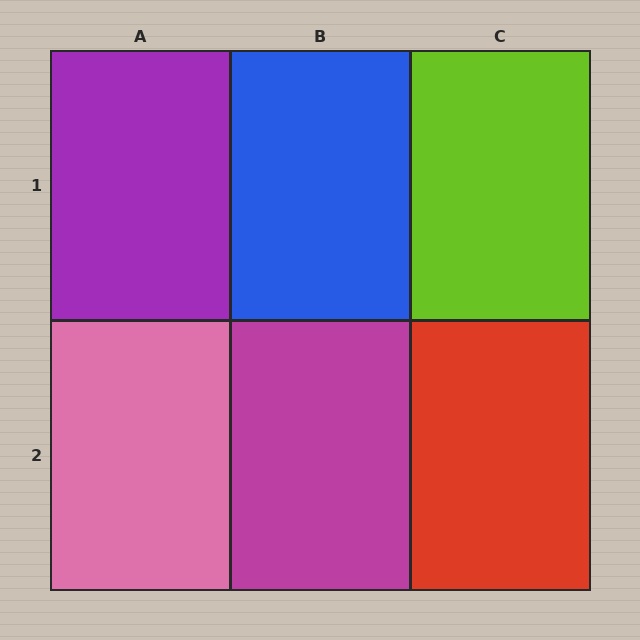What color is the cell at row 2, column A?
Pink.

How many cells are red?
1 cell is red.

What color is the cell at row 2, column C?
Red.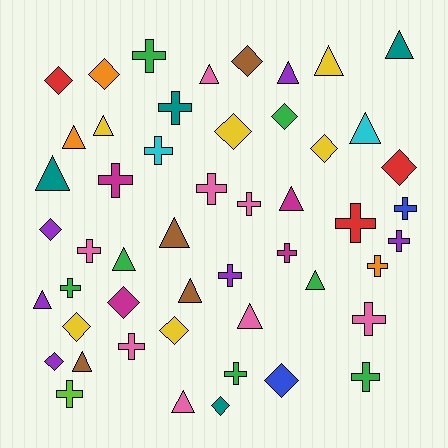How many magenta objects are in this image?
There are 4 magenta objects.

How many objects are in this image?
There are 50 objects.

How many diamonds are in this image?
There are 14 diamonds.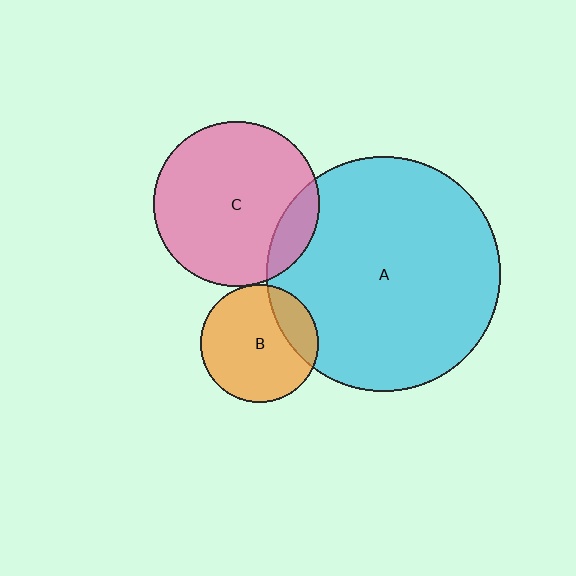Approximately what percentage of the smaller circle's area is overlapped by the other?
Approximately 5%.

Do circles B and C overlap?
Yes.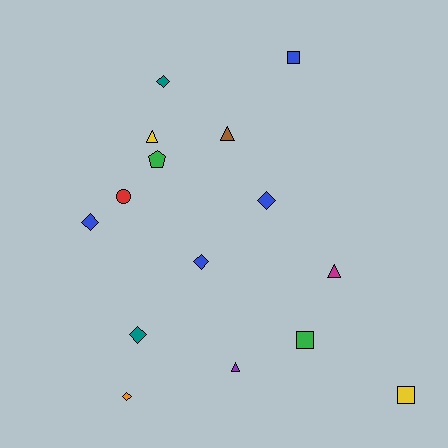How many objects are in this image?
There are 15 objects.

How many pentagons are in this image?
There is 1 pentagon.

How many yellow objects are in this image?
There are 2 yellow objects.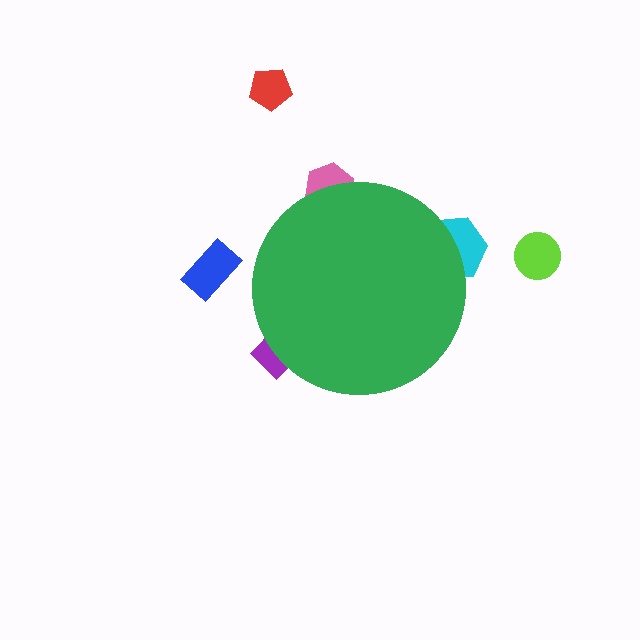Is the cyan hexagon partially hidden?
Yes, the cyan hexagon is partially hidden behind the green circle.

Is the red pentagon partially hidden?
No, the red pentagon is fully visible.